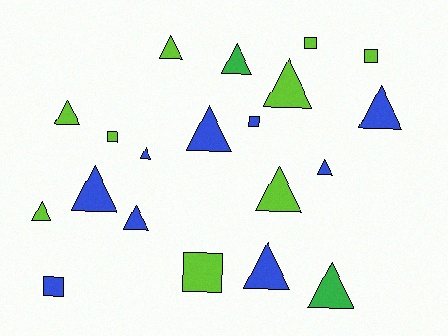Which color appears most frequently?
Lime, with 9 objects.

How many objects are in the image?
There are 20 objects.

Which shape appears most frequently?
Triangle, with 14 objects.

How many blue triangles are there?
There are 7 blue triangles.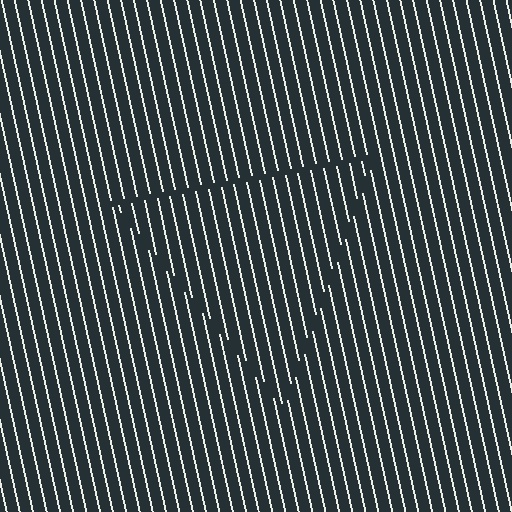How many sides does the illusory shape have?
3 sides — the line-ends trace a triangle.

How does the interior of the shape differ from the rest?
The interior of the shape contains the same grating, shifted by half a period — the contour is defined by the phase discontinuity where line-ends from the inner and outer gratings abut.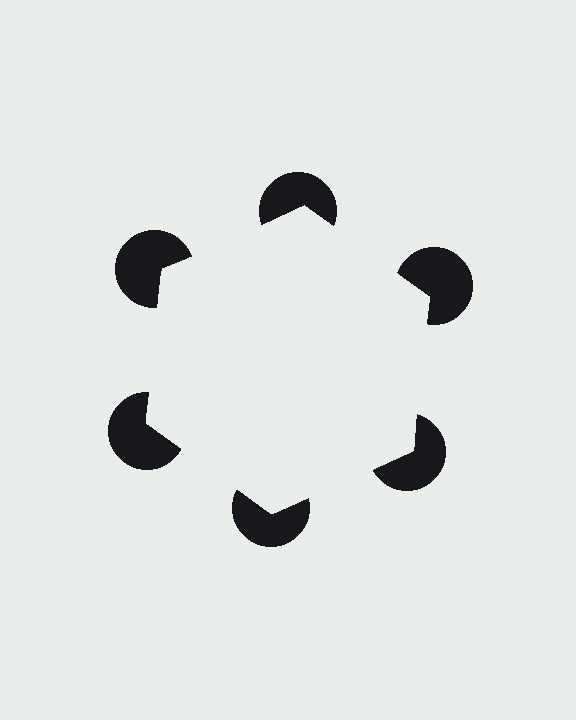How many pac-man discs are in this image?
There are 6 — one at each vertex of the illusory hexagon.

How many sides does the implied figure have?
6 sides.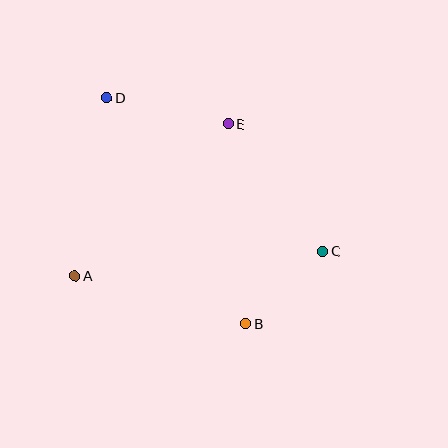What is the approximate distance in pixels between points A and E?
The distance between A and E is approximately 216 pixels.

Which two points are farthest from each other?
Points C and D are farthest from each other.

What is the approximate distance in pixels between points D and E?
The distance between D and E is approximately 125 pixels.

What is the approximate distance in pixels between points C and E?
The distance between C and E is approximately 159 pixels.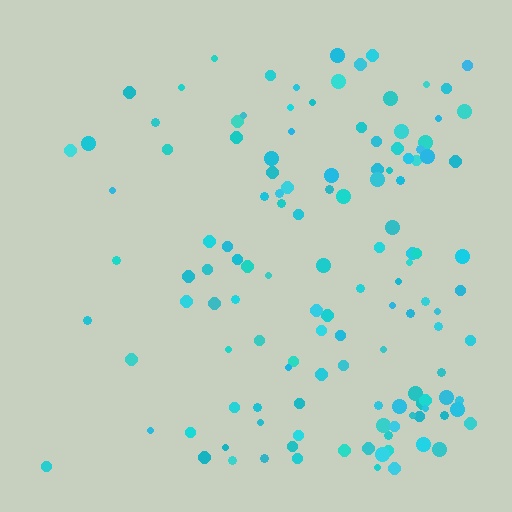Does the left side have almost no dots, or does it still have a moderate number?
Still a moderate number, just noticeably fewer than the right.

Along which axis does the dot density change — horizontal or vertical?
Horizontal.